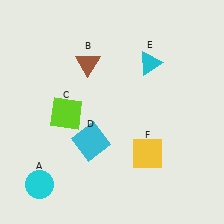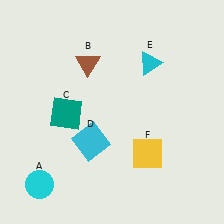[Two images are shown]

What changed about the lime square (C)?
In Image 1, C is lime. In Image 2, it changed to teal.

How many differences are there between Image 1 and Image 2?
There is 1 difference between the two images.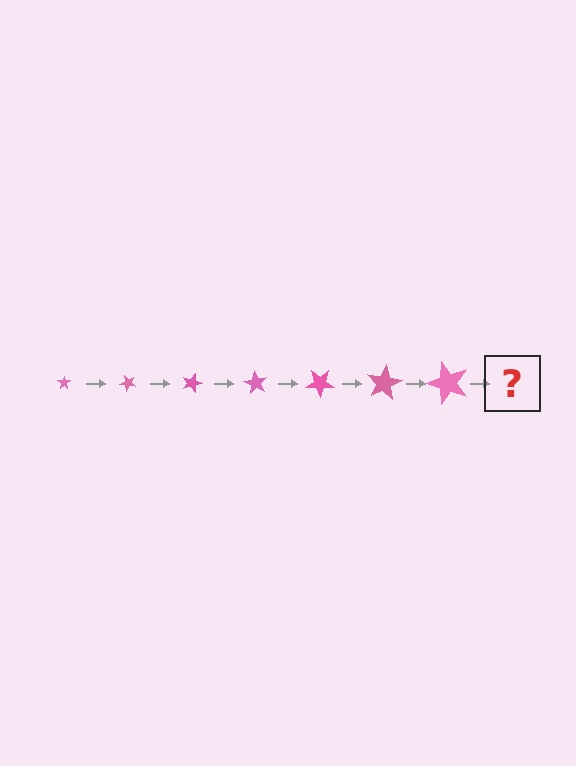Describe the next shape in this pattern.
It should be a star, larger than the previous one and rotated 315 degrees from the start.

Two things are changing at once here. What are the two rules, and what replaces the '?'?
The two rules are that the star grows larger each step and it rotates 45 degrees each step. The '?' should be a star, larger than the previous one and rotated 315 degrees from the start.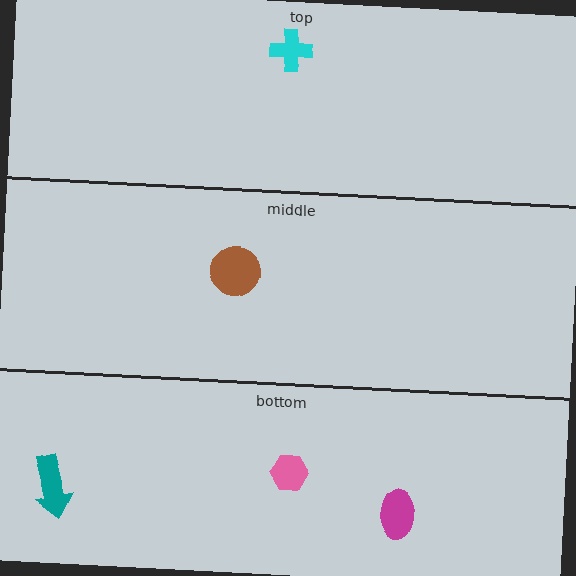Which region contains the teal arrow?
The bottom region.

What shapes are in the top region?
The cyan cross.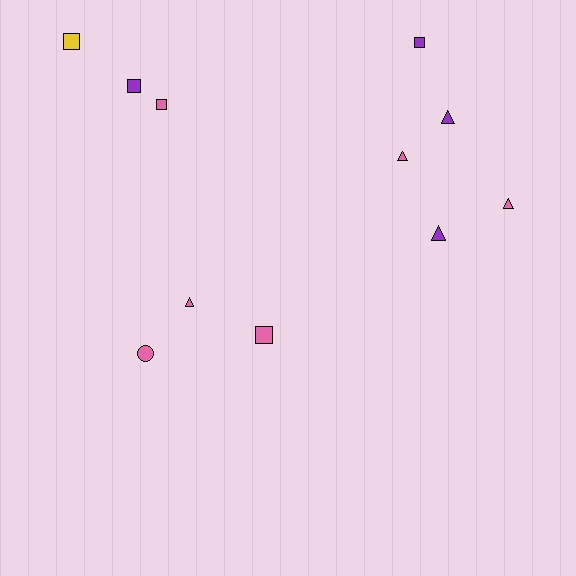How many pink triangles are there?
There are 3 pink triangles.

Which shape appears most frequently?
Square, with 5 objects.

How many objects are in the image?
There are 11 objects.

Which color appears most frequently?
Pink, with 6 objects.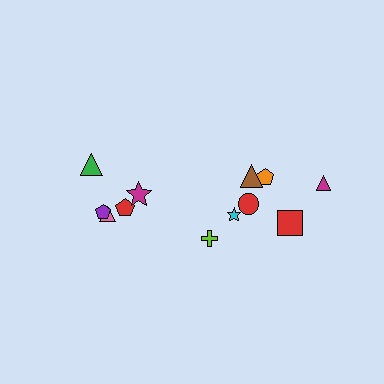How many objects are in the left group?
There are 5 objects.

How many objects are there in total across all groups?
There are 12 objects.